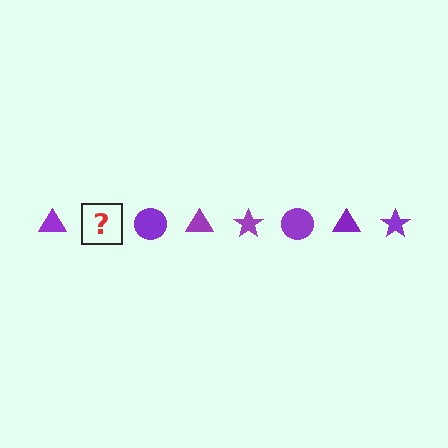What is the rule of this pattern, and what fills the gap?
The rule is that the pattern cycles through triangle, star, circle shapes in purple. The gap should be filled with a purple star.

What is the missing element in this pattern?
The missing element is a purple star.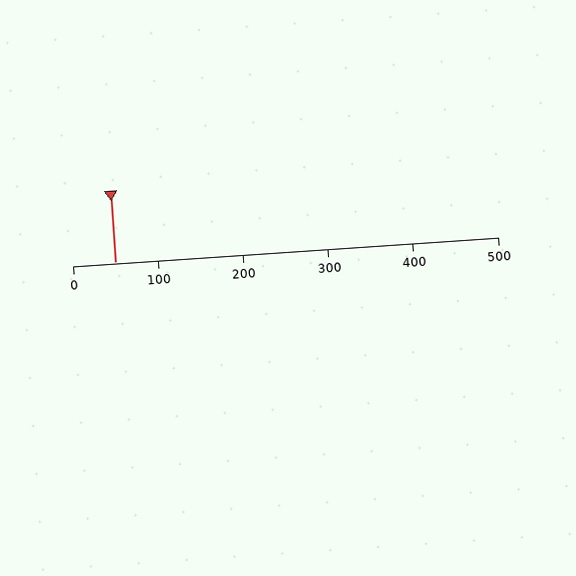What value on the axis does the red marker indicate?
The marker indicates approximately 50.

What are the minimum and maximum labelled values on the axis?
The axis runs from 0 to 500.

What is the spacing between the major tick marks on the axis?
The major ticks are spaced 100 apart.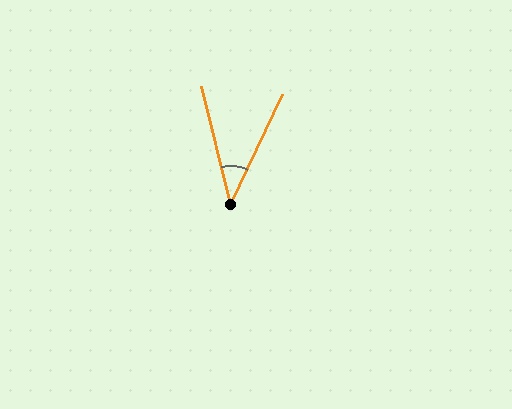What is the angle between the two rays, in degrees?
Approximately 39 degrees.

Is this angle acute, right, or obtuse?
It is acute.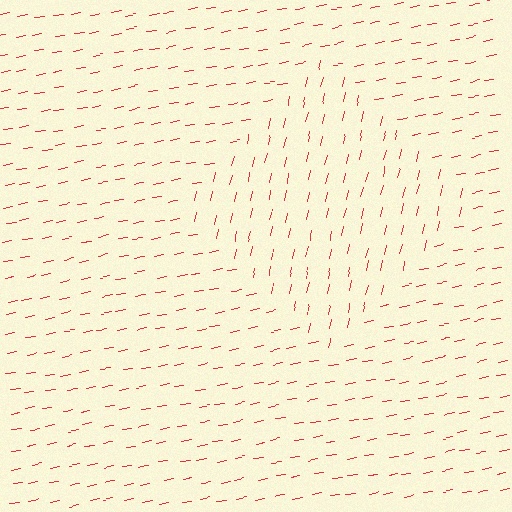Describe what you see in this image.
The image is filled with small red line segments. A diamond region in the image has lines oriented differently from the surrounding lines, creating a visible texture boundary.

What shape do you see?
I see a diamond.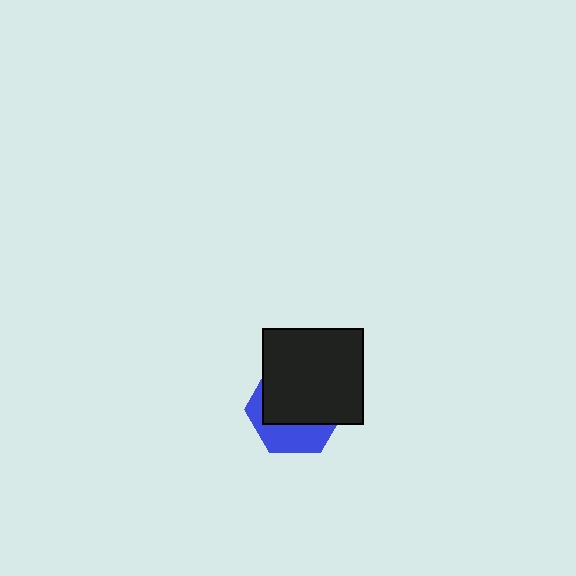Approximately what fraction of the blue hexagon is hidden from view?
Roughly 65% of the blue hexagon is hidden behind the black rectangle.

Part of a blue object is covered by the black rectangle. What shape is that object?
It is a hexagon.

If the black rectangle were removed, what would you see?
You would see the complete blue hexagon.